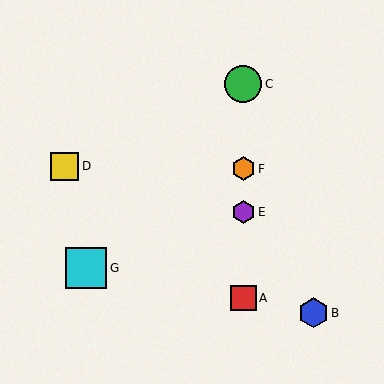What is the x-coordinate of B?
Object B is at x≈313.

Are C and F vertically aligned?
Yes, both are at x≈243.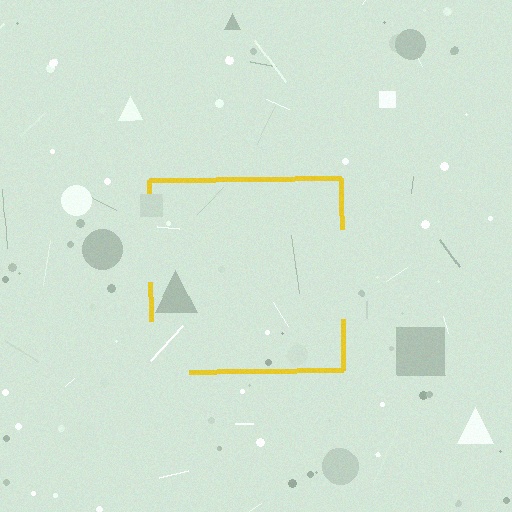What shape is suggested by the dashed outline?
The dashed outline suggests a square.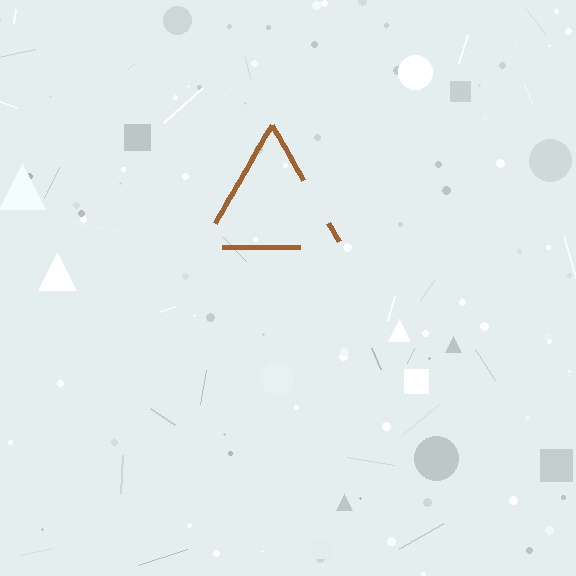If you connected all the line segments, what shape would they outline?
They would outline a triangle.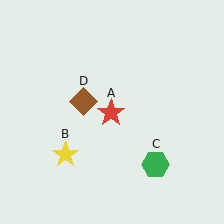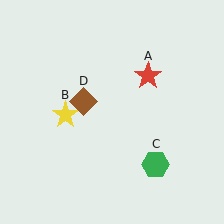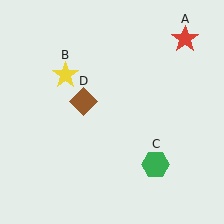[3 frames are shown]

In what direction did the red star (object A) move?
The red star (object A) moved up and to the right.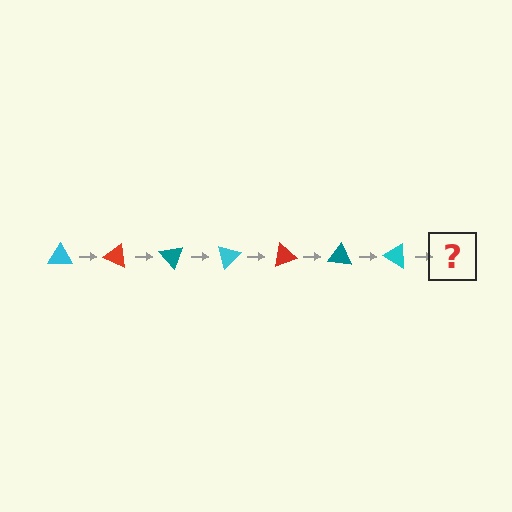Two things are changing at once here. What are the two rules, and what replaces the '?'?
The two rules are that it rotates 25 degrees each step and the color cycles through cyan, red, and teal. The '?' should be a red triangle, rotated 175 degrees from the start.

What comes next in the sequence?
The next element should be a red triangle, rotated 175 degrees from the start.